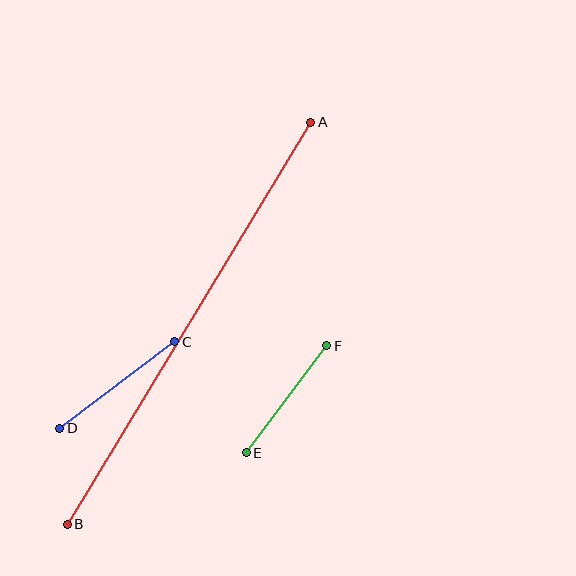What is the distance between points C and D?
The distance is approximately 144 pixels.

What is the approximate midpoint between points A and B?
The midpoint is at approximately (189, 323) pixels.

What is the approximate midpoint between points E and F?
The midpoint is at approximately (286, 399) pixels.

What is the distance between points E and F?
The distance is approximately 134 pixels.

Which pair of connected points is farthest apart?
Points A and B are farthest apart.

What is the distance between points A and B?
The distance is approximately 470 pixels.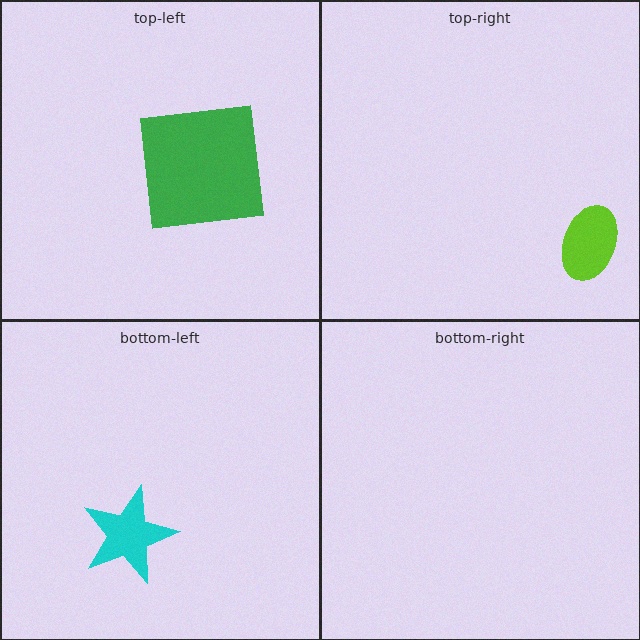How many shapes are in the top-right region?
1.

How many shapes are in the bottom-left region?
1.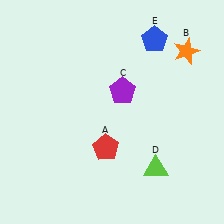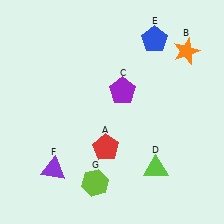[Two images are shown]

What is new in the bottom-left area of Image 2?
A purple triangle (F) was added in the bottom-left area of Image 2.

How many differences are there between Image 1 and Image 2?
There are 2 differences between the two images.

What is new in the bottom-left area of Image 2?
A lime hexagon (G) was added in the bottom-left area of Image 2.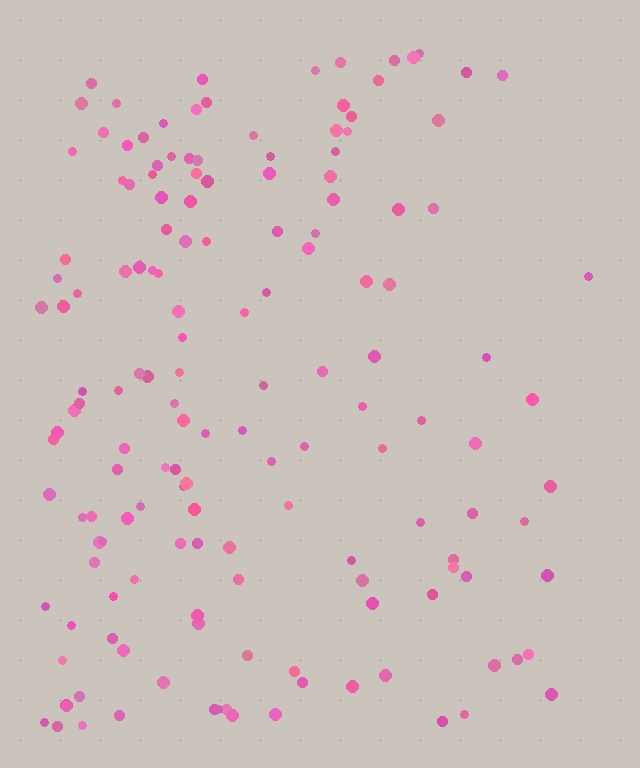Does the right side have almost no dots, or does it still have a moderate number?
Still a moderate number, just noticeably fewer than the left.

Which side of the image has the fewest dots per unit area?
The right.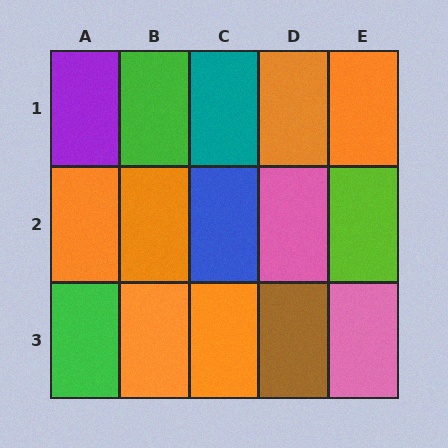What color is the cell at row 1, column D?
Orange.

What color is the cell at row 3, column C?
Orange.